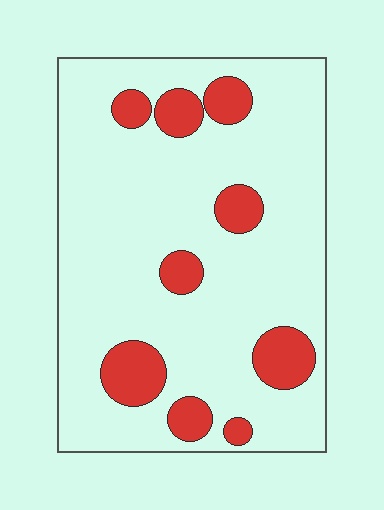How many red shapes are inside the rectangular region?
9.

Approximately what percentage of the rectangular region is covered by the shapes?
Approximately 15%.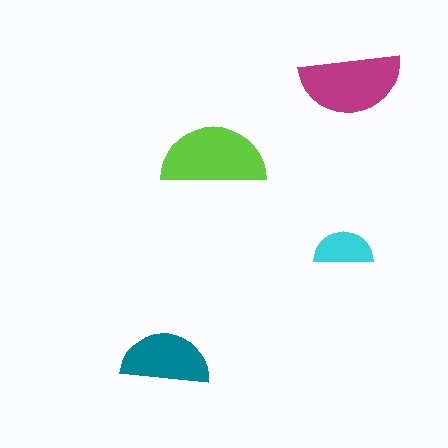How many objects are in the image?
There are 4 objects in the image.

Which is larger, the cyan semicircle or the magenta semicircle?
The magenta one.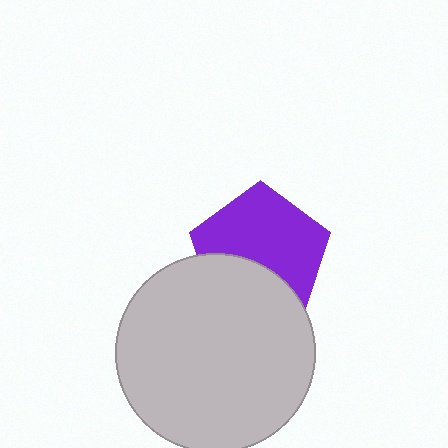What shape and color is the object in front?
The object in front is a light gray circle.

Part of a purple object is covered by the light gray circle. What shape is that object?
It is a pentagon.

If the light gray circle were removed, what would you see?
You would see the complete purple pentagon.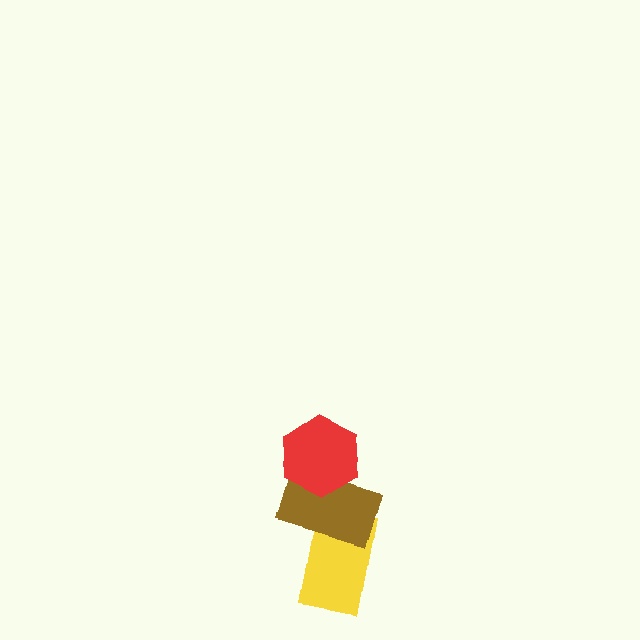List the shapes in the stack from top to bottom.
From top to bottom: the red hexagon, the brown rectangle, the yellow rectangle.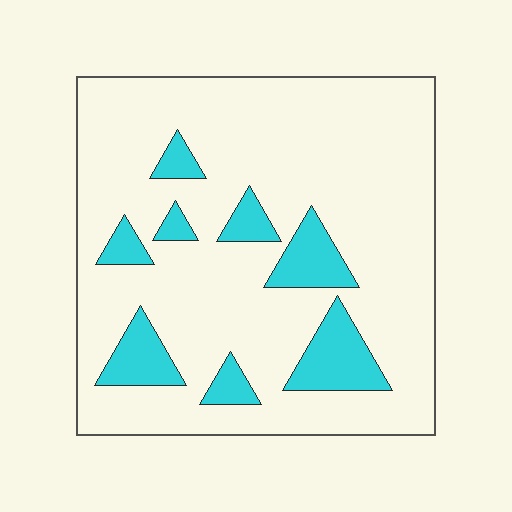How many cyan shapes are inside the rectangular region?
8.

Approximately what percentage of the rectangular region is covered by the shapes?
Approximately 15%.